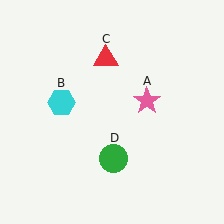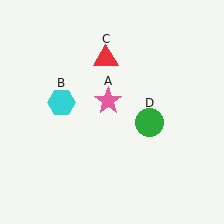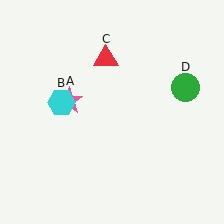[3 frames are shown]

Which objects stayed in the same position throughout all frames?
Cyan hexagon (object B) and red triangle (object C) remained stationary.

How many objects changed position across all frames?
2 objects changed position: pink star (object A), green circle (object D).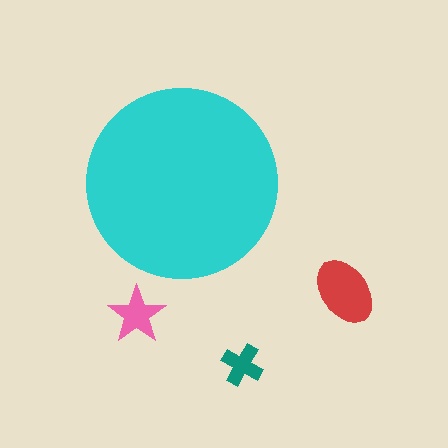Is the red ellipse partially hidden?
No, the red ellipse is fully visible.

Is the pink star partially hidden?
No, the pink star is fully visible.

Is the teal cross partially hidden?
No, the teal cross is fully visible.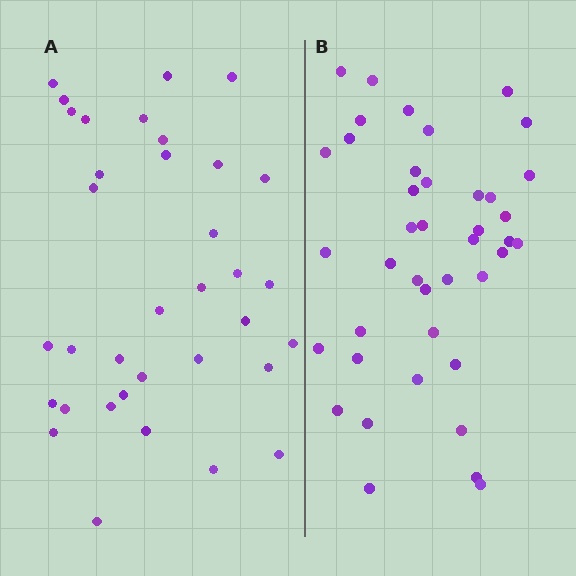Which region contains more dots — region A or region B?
Region B (the right region) has more dots.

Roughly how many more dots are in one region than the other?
Region B has about 6 more dots than region A.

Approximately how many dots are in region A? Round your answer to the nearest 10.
About 40 dots. (The exact count is 35, which rounds to 40.)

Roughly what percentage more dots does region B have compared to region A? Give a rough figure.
About 15% more.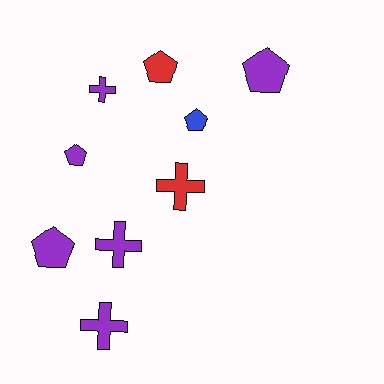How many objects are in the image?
There are 9 objects.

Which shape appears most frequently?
Pentagon, with 5 objects.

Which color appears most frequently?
Purple, with 6 objects.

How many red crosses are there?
There is 1 red cross.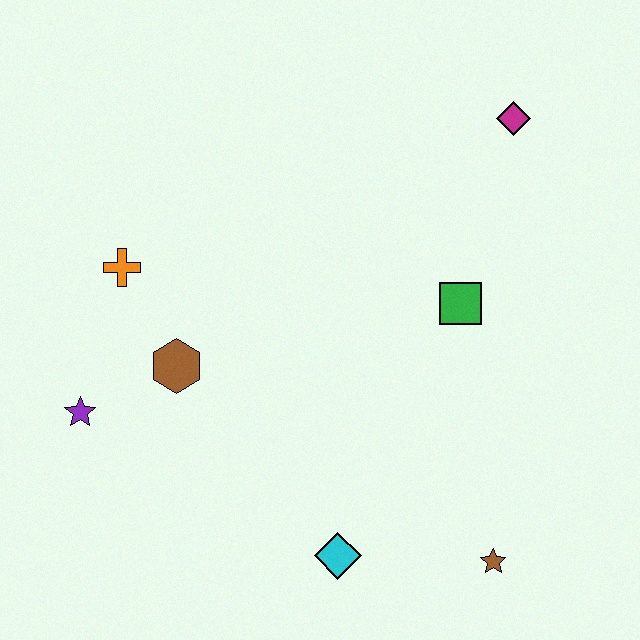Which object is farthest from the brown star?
The orange cross is farthest from the brown star.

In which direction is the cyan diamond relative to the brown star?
The cyan diamond is to the left of the brown star.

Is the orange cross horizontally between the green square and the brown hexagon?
No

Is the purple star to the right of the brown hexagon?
No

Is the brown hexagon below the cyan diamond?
No